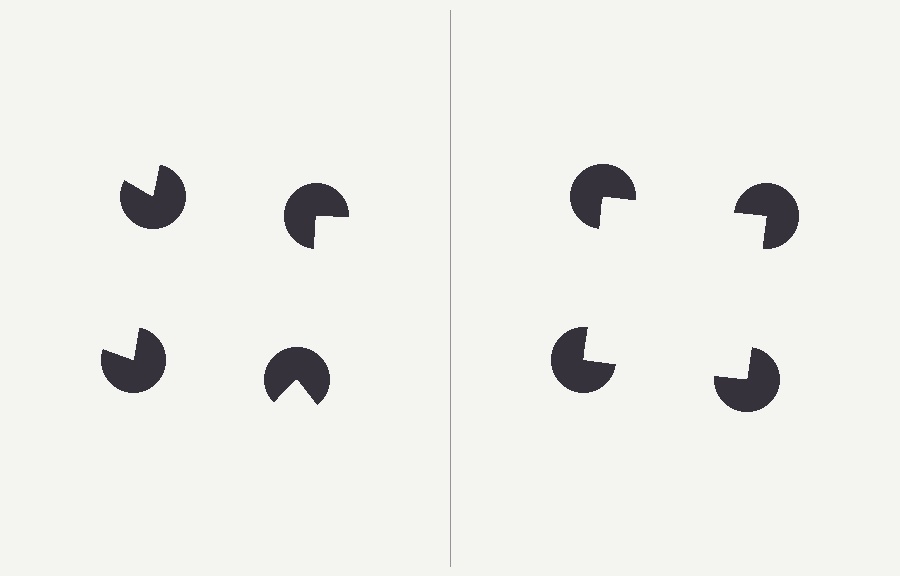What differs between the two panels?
The pac-man discs are positioned identically on both sides; only the wedge orientations differ. On the right they align to a square; on the left they are misaligned.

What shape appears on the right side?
An illusory square.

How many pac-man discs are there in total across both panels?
8 — 4 on each side.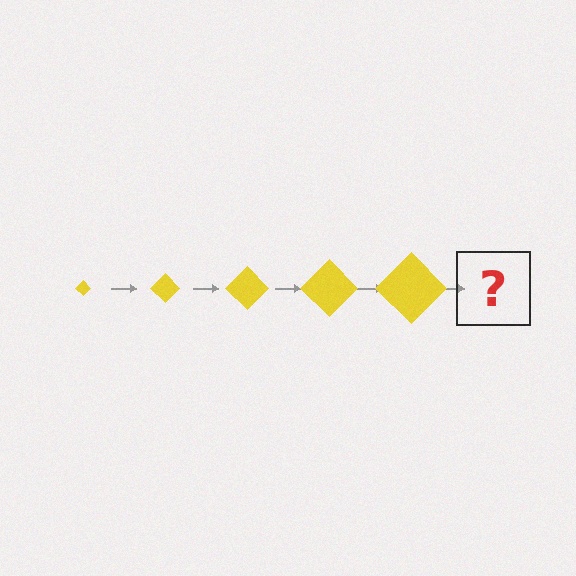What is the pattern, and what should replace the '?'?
The pattern is that the diamond gets progressively larger each step. The '?' should be a yellow diamond, larger than the previous one.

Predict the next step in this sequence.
The next step is a yellow diamond, larger than the previous one.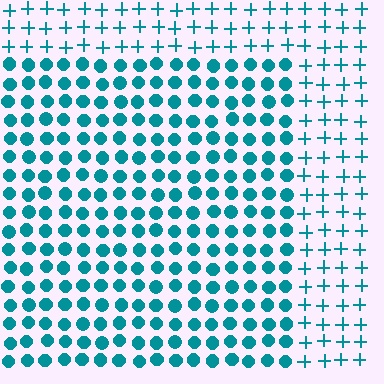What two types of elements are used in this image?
The image uses circles inside the rectangle region and plus signs outside it.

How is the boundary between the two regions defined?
The boundary is defined by a change in element shape: circles inside vs. plus signs outside. All elements share the same color and spacing.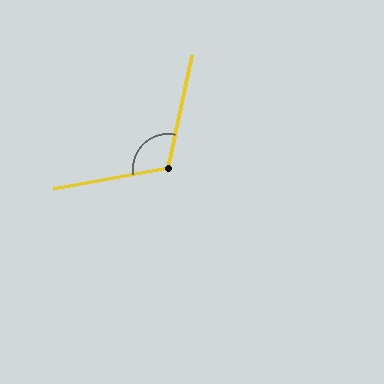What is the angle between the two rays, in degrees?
Approximately 113 degrees.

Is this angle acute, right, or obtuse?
It is obtuse.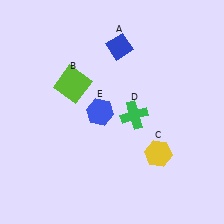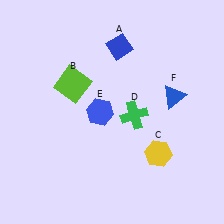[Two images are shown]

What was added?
A blue triangle (F) was added in Image 2.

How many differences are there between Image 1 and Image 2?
There is 1 difference between the two images.